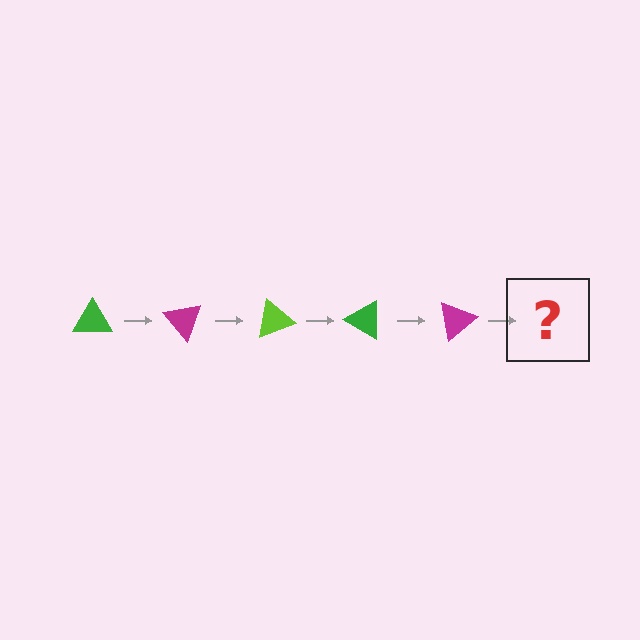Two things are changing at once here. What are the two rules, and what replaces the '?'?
The two rules are that it rotates 50 degrees each step and the color cycles through green, magenta, and lime. The '?' should be a lime triangle, rotated 250 degrees from the start.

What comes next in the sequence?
The next element should be a lime triangle, rotated 250 degrees from the start.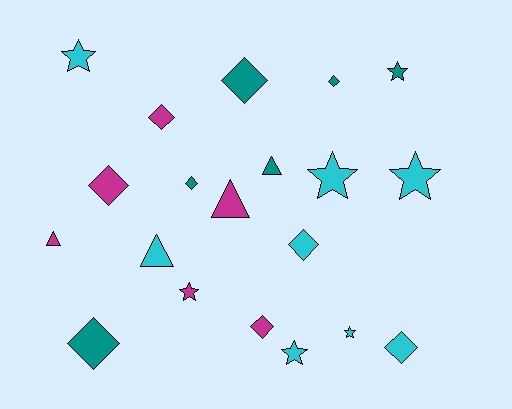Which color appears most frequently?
Cyan, with 8 objects.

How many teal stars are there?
There is 1 teal star.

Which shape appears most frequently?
Diamond, with 9 objects.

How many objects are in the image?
There are 20 objects.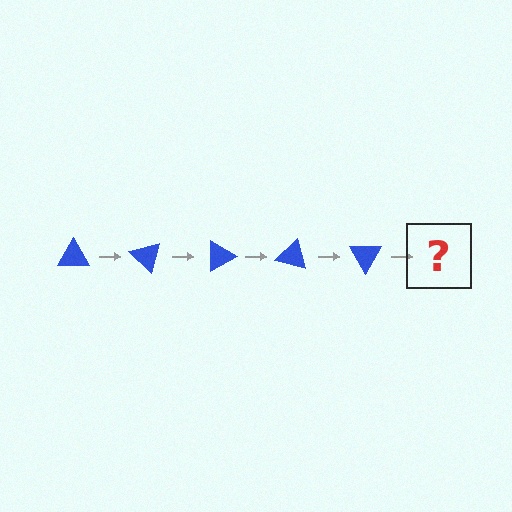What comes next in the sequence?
The next element should be a blue triangle rotated 225 degrees.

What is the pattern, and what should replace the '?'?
The pattern is that the triangle rotates 45 degrees each step. The '?' should be a blue triangle rotated 225 degrees.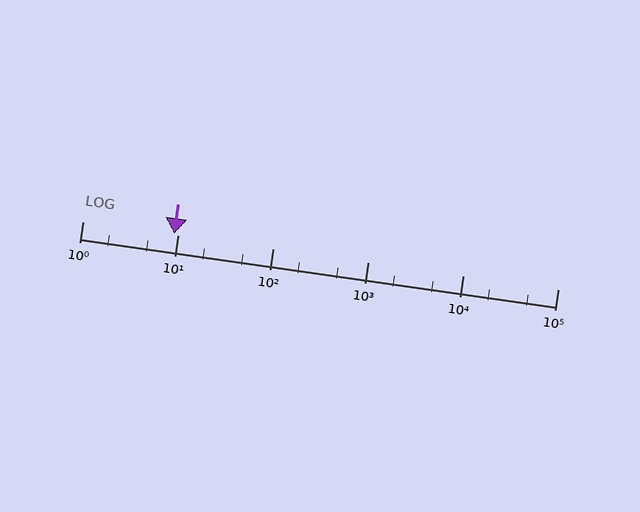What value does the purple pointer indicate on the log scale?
The pointer indicates approximately 9.3.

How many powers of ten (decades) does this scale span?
The scale spans 5 decades, from 1 to 100000.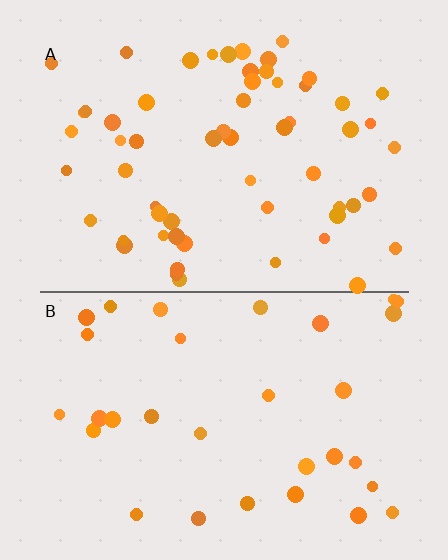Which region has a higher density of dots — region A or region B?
A (the top).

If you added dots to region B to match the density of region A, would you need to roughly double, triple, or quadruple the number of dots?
Approximately double.